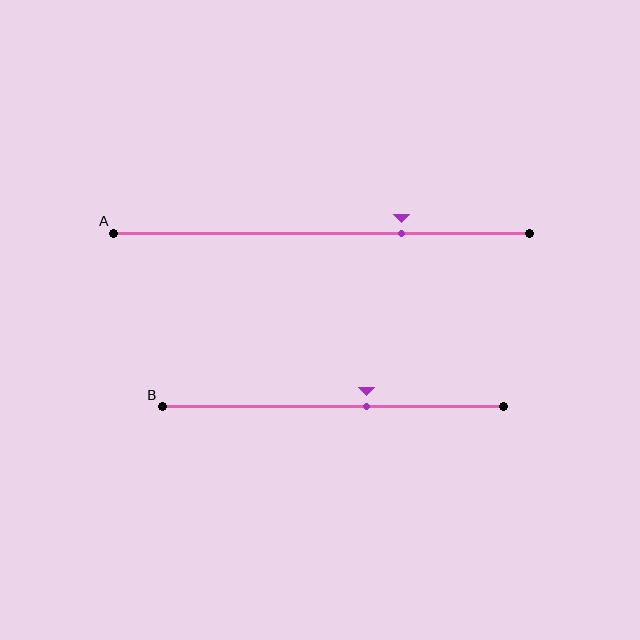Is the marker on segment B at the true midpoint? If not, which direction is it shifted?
No, the marker on segment B is shifted to the right by about 10% of the segment length.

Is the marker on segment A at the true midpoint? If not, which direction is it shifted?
No, the marker on segment A is shifted to the right by about 19% of the segment length.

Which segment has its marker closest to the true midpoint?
Segment B has its marker closest to the true midpoint.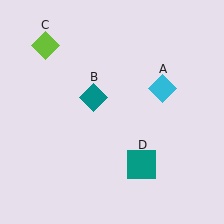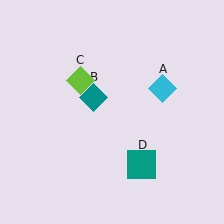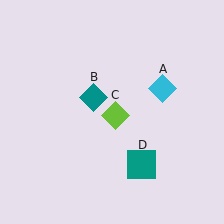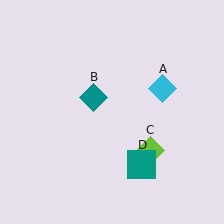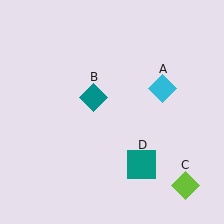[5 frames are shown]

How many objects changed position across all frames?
1 object changed position: lime diamond (object C).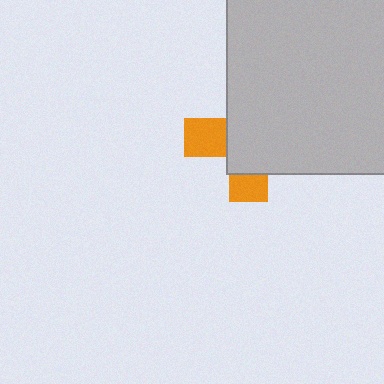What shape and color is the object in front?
The object in front is a light gray square.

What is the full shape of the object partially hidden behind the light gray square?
The partially hidden object is an orange cross.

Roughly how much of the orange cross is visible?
A small part of it is visible (roughly 31%).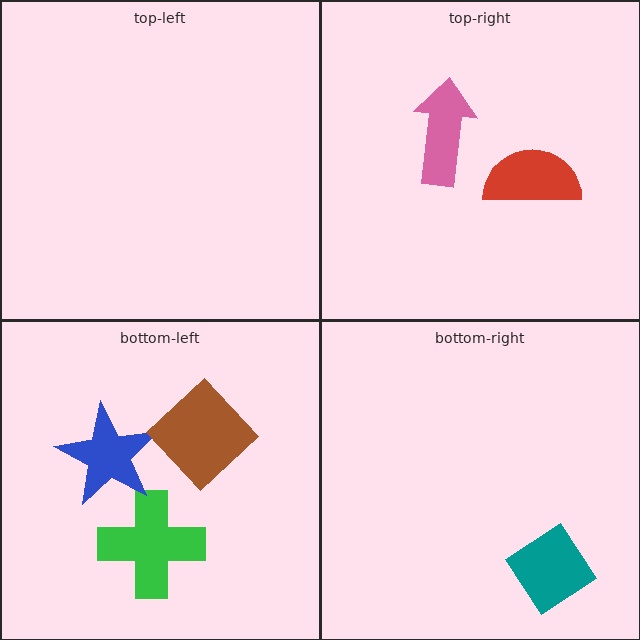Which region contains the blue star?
The bottom-left region.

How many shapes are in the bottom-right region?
1.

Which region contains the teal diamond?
The bottom-right region.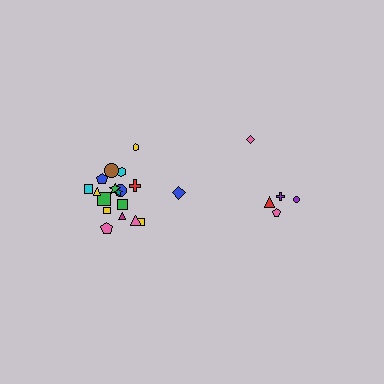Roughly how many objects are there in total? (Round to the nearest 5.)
Roughly 25 objects in total.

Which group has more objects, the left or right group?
The left group.